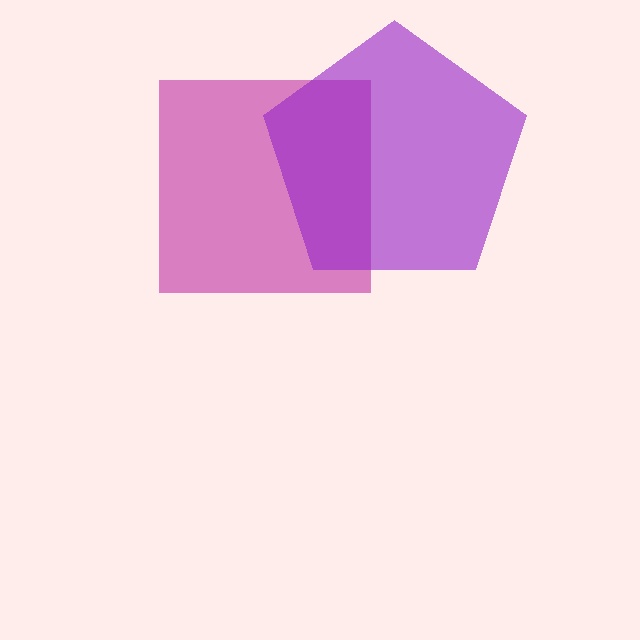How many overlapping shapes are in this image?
There are 2 overlapping shapes in the image.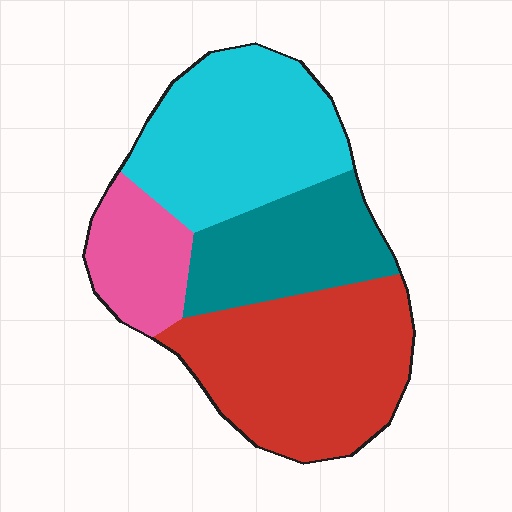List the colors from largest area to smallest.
From largest to smallest: red, cyan, teal, pink.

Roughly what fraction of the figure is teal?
Teal covers about 20% of the figure.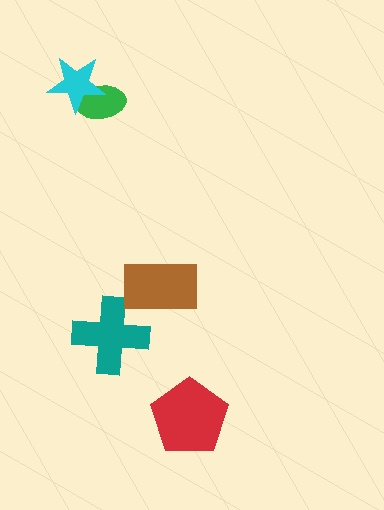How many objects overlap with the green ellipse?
1 object overlaps with the green ellipse.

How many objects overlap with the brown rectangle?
0 objects overlap with the brown rectangle.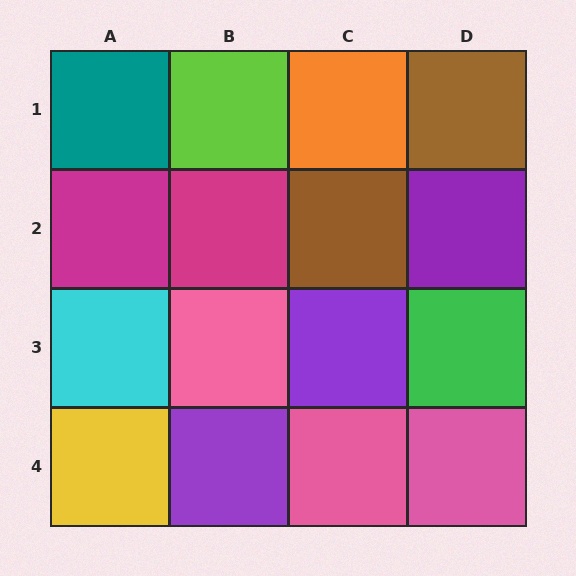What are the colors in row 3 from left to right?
Cyan, pink, purple, green.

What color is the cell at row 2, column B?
Magenta.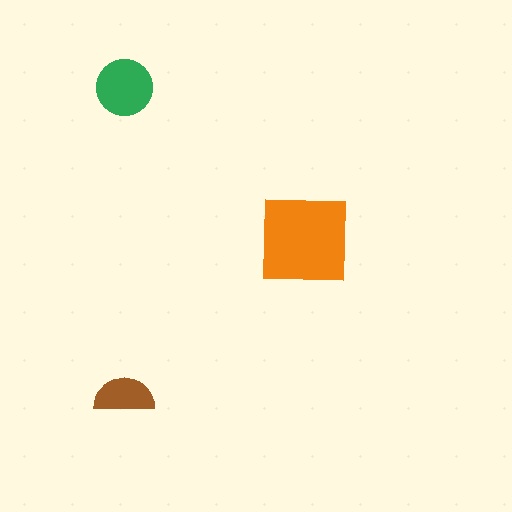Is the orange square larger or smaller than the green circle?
Larger.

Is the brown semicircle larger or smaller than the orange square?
Smaller.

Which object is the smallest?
The brown semicircle.